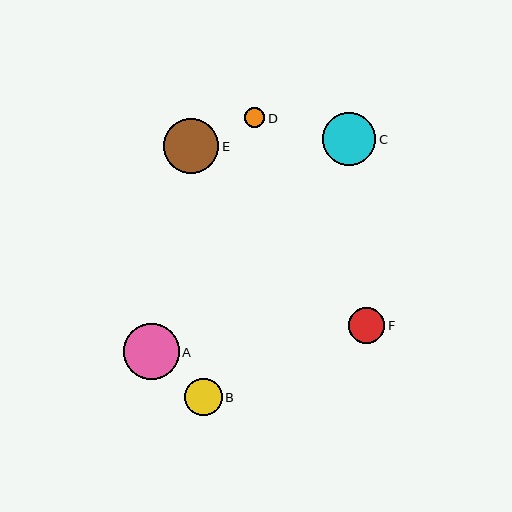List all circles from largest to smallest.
From largest to smallest: A, E, C, B, F, D.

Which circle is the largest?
Circle A is the largest with a size of approximately 56 pixels.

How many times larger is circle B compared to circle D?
Circle B is approximately 1.9 times the size of circle D.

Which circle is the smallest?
Circle D is the smallest with a size of approximately 20 pixels.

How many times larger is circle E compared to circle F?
Circle E is approximately 1.5 times the size of circle F.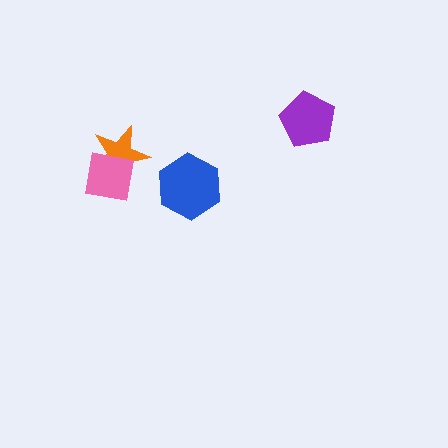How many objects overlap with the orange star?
1 object overlaps with the orange star.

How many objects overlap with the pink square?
1 object overlaps with the pink square.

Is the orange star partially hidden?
Yes, it is partially covered by another shape.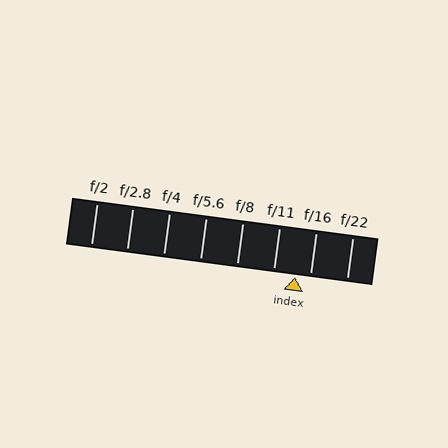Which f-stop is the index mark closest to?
The index mark is closest to f/16.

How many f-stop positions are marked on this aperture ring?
There are 8 f-stop positions marked.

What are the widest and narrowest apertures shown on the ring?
The widest aperture shown is f/2 and the narrowest is f/22.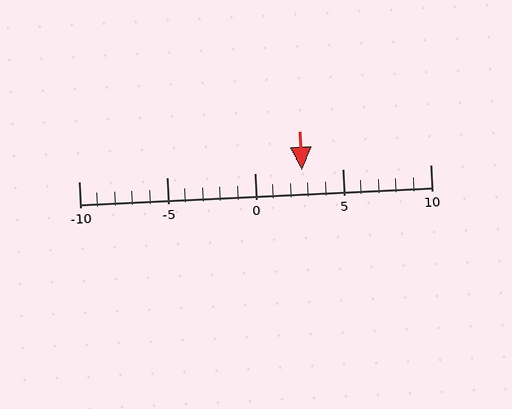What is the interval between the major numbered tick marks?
The major tick marks are spaced 5 units apart.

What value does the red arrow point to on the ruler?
The red arrow points to approximately 3.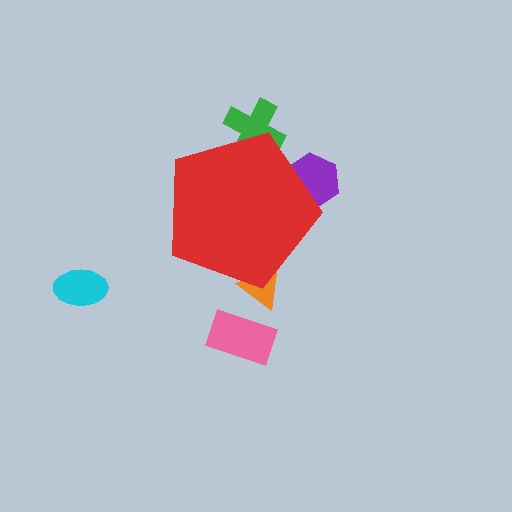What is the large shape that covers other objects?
A red pentagon.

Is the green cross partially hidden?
Yes, the green cross is partially hidden behind the red pentagon.